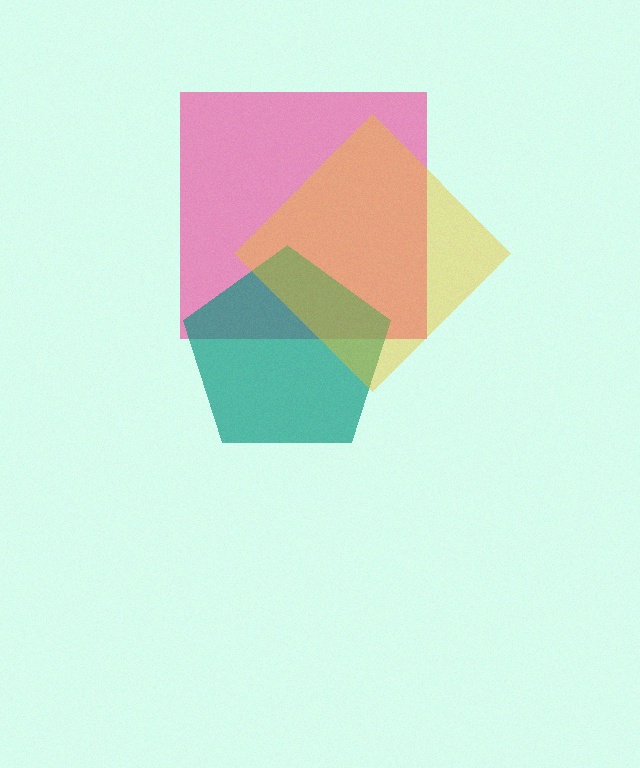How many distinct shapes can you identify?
There are 3 distinct shapes: a pink square, a teal pentagon, a yellow diamond.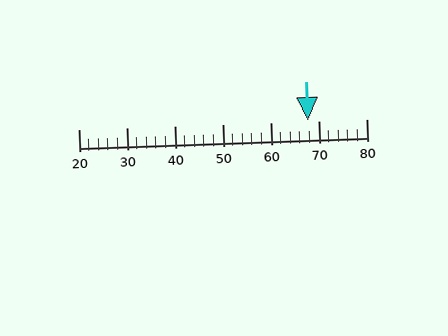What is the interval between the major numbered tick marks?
The major tick marks are spaced 10 units apart.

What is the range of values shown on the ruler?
The ruler shows values from 20 to 80.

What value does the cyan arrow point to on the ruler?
The cyan arrow points to approximately 68.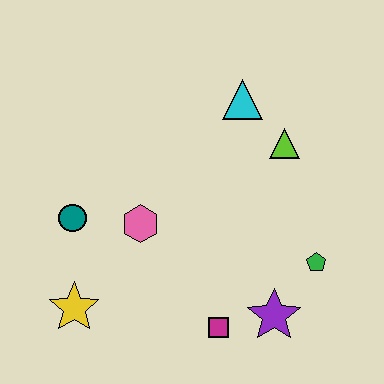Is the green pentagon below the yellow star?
No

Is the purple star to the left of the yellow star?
No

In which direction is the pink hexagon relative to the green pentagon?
The pink hexagon is to the left of the green pentagon.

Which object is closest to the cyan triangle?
The lime triangle is closest to the cyan triangle.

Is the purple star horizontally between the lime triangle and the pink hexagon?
Yes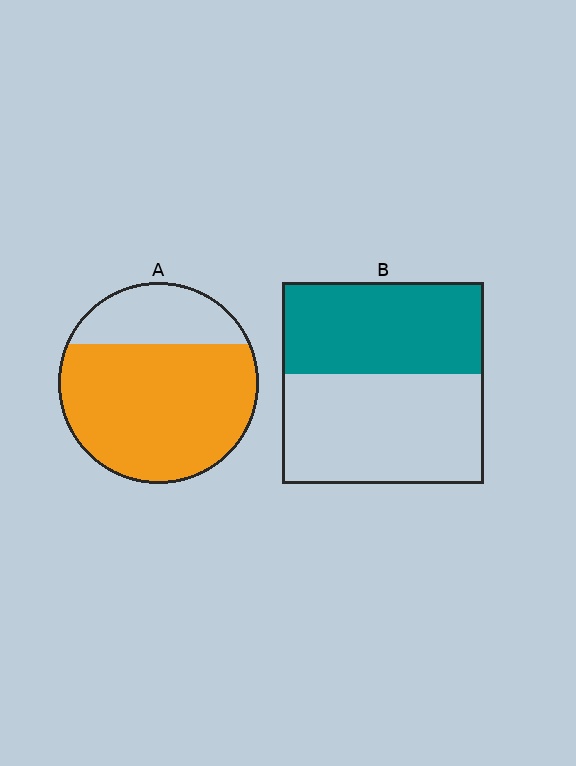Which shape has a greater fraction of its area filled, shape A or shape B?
Shape A.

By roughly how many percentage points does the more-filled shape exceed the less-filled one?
By roughly 30 percentage points (A over B).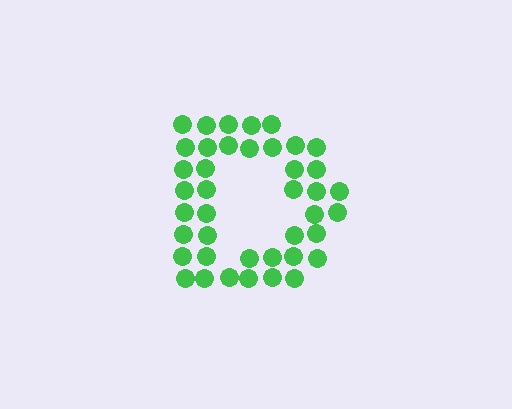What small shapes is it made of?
It is made of small circles.